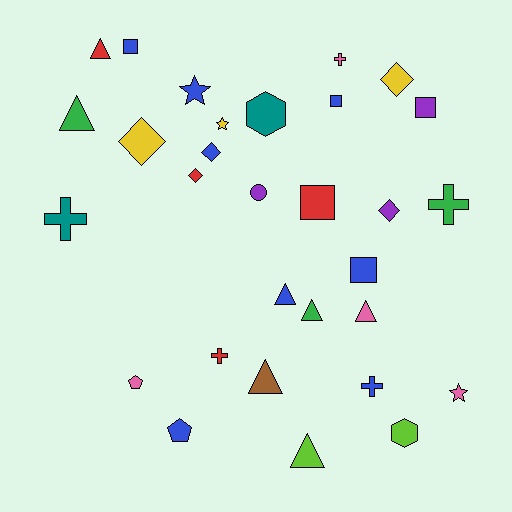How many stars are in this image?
There are 3 stars.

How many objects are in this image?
There are 30 objects.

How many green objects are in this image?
There are 3 green objects.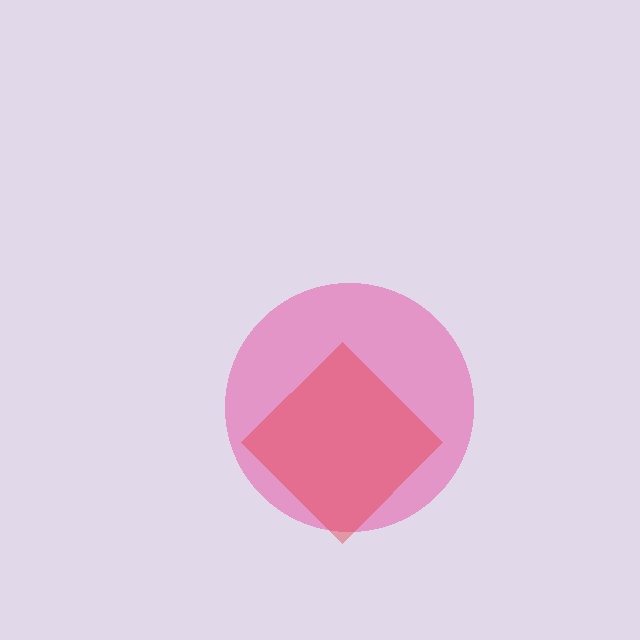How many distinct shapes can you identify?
There are 2 distinct shapes: a pink circle, a red diamond.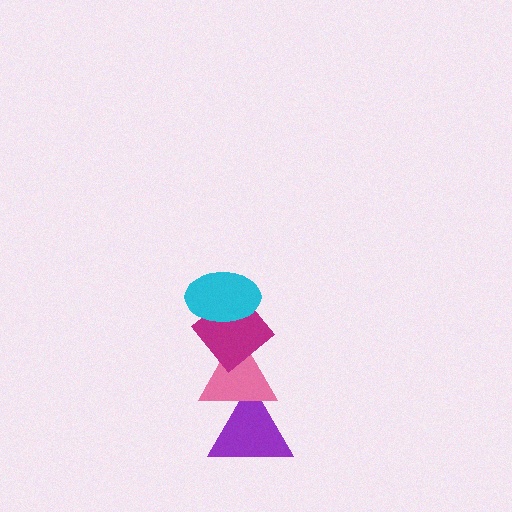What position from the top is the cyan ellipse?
The cyan ellipse is 1st from the top.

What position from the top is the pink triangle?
The pink triangle is 3rd from the top.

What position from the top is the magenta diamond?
The magenta diamond is 2nd from the top.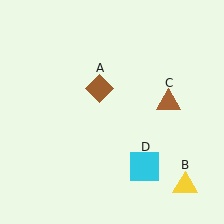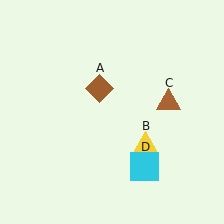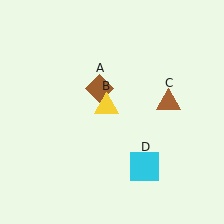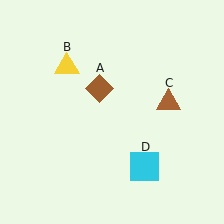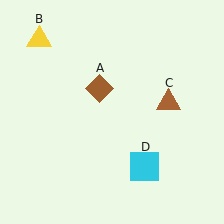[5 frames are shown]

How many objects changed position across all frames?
1 object changed position: yellow triangle (object B).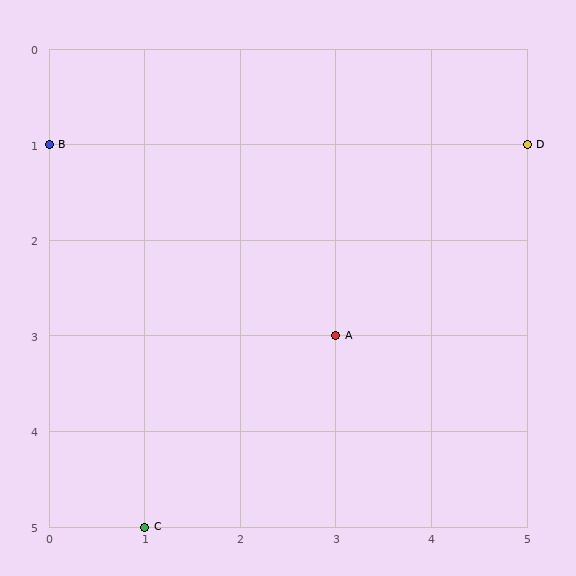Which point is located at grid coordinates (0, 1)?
Point B is at (0, 1).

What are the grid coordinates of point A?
Point A is at grid coordinates (3, 3).